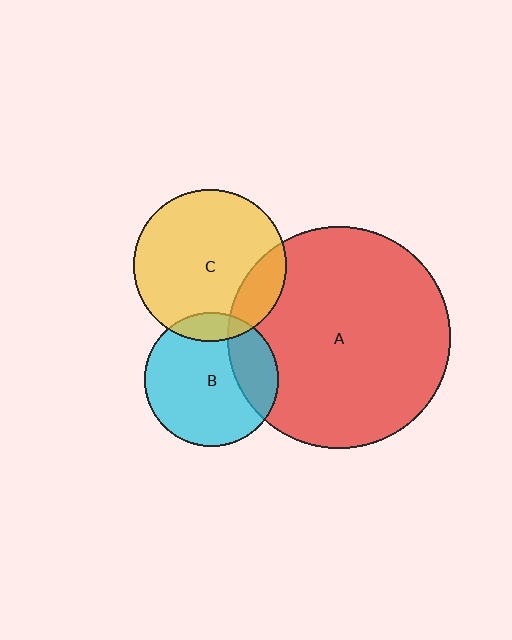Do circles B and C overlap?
Yes.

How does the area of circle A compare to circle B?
Approximately 2.7 times.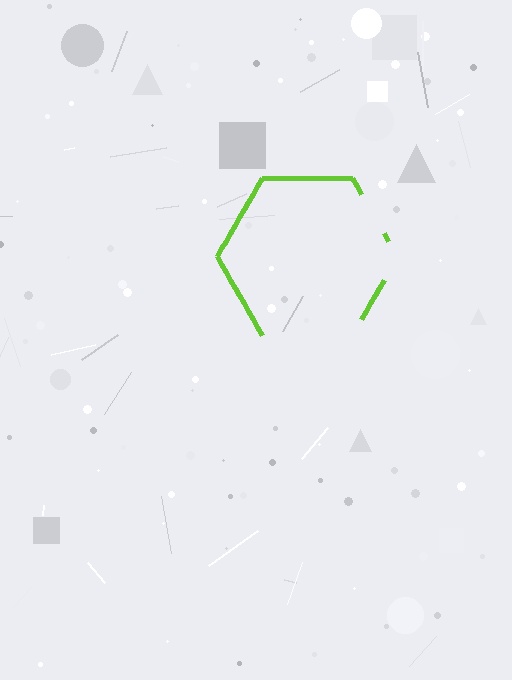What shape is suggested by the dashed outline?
The dashed outline suggests a hexagon.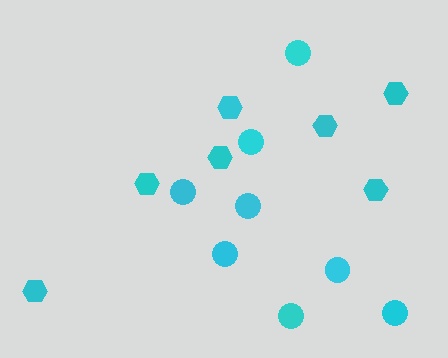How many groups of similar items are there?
There are 2 groups: one group of hexagons (7) and one group of circles (8).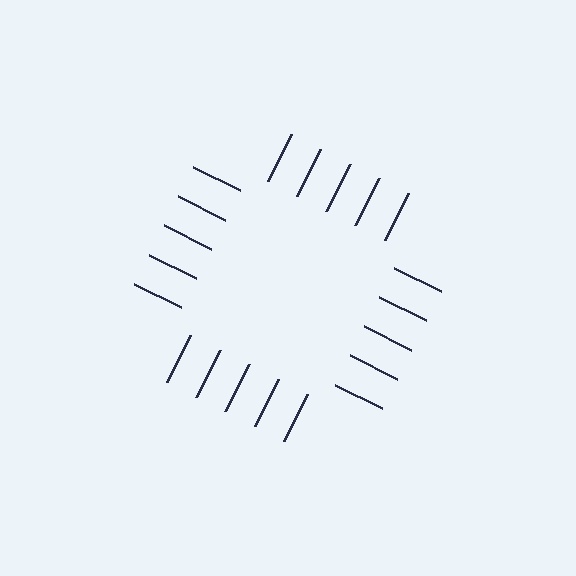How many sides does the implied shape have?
4 sides — the line-ends trace a square.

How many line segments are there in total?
20 — 5 along each of the 4 edges.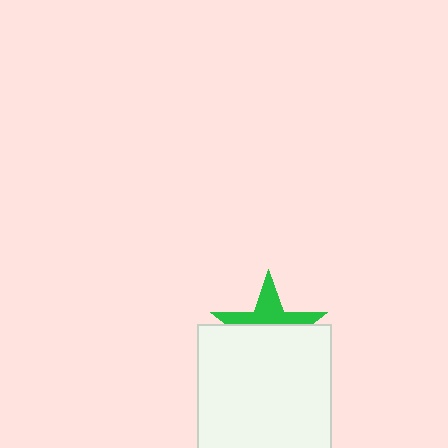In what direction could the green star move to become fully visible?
The green star could move up. That would shift it out from behind the white rectangle entirely.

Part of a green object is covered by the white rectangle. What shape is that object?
It is a star.